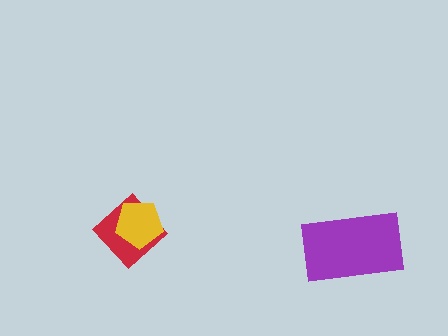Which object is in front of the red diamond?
The yellow pentagon is in front of the red diamond.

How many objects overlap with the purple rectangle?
0 objects overlap with the purple rectangle.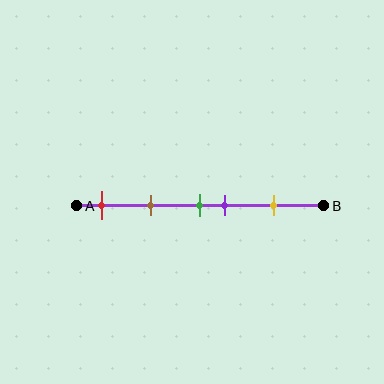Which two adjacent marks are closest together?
The green and purple marks are the closest adjacent pair.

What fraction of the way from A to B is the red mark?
The red mark is approximately 10% (0.1) of the way from A to B.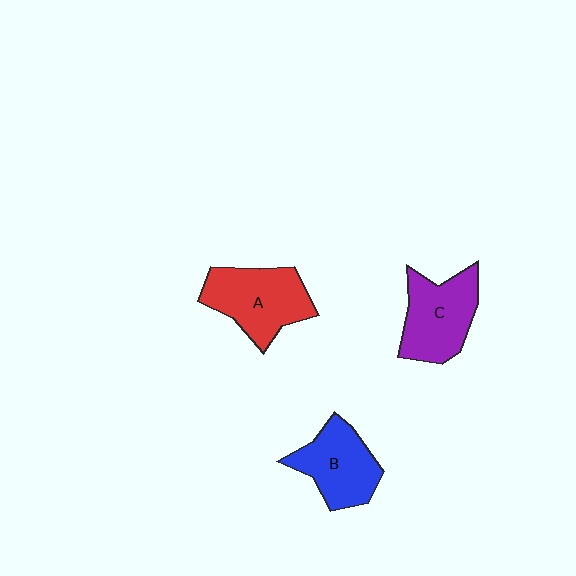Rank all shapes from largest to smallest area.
From largest to smallest: A (red), C (purple), B (blue).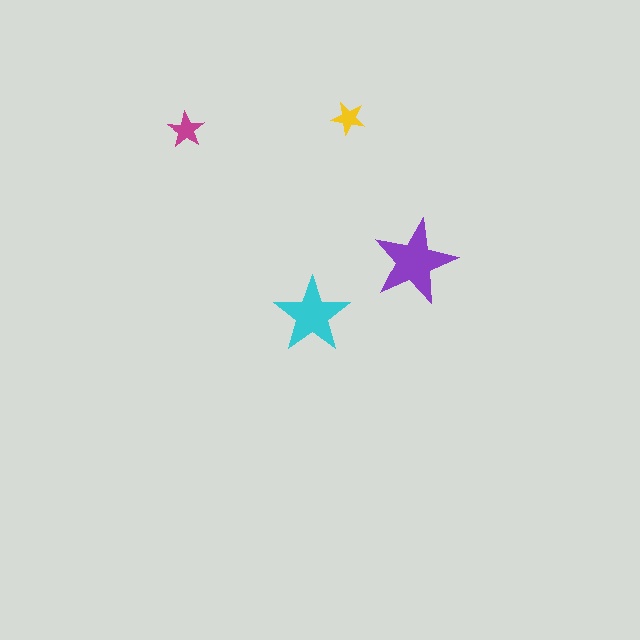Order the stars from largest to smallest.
the purple one, the cyan one, the magenta one, the yellow one.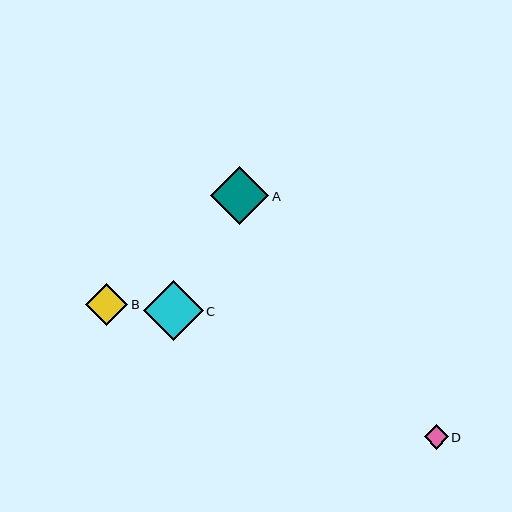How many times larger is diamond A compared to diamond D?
Diamond A is approximately 2.4 times the size of diamond D.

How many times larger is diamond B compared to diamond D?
Diamond B is approximately 1.7 times the size of diamond D.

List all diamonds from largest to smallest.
From largest to smallest: C, A, B, D.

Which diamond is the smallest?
Diamond D is the smallest with a size of approximately 24 pixels.